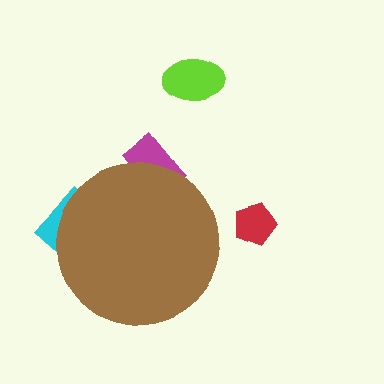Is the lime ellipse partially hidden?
No, the lime ellipse is fully visible.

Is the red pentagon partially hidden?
No, the red pentagon is fully visible.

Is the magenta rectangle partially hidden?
Yes, the magenta rectangle is partially hidden behind the brown circle.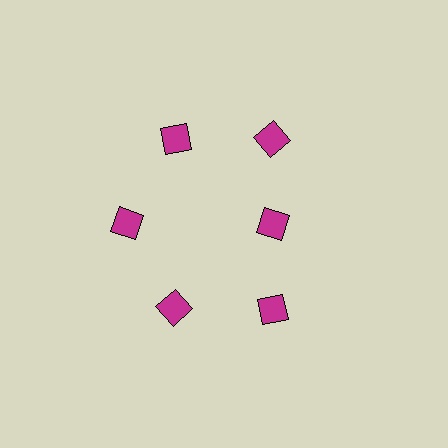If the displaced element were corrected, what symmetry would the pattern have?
It would have 6-fold rotational symmetry — the pattern would map onto itself every 60 degrees.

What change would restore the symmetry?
The symmetry would be restored by moving it outward, back onto the ring so that all 6 diamonds sit at equal angles and equal distance from the center.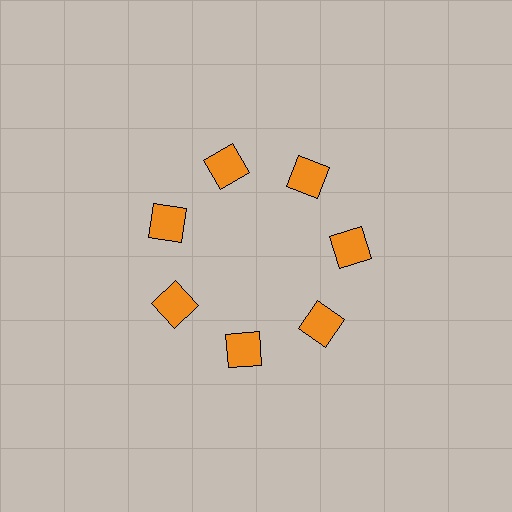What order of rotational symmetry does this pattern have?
This pattern has 7-fold rotational symmetry.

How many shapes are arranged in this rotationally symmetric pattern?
There are 7 shapes, arranged in 7 groups of 1.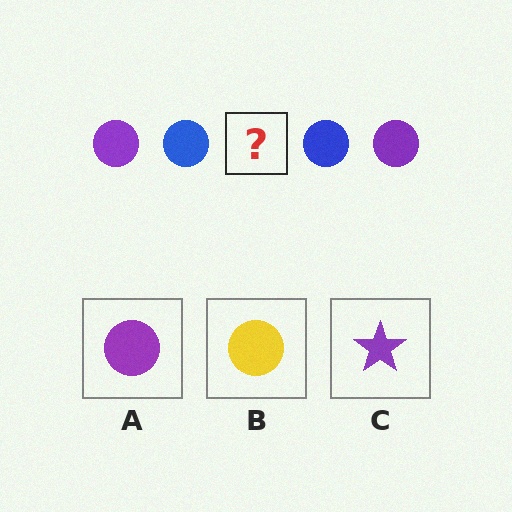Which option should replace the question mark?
Option A.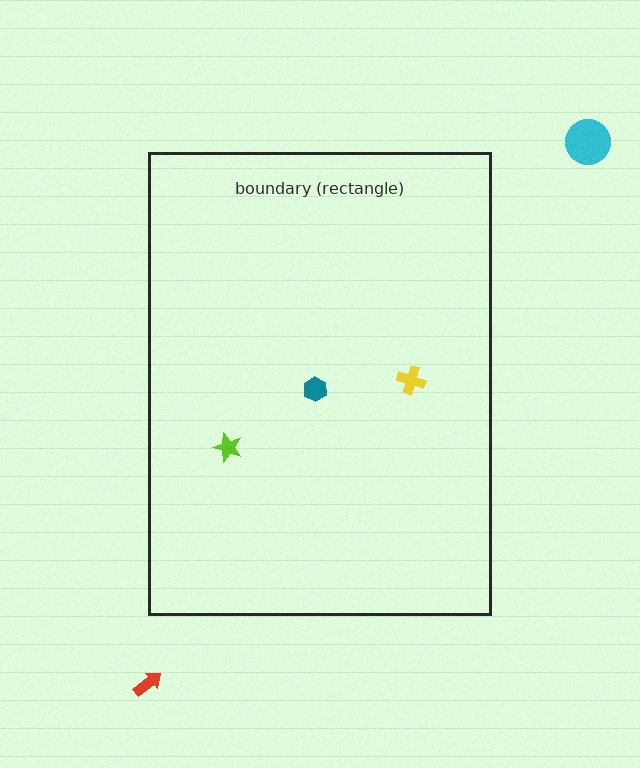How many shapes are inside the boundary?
3 inside, 2 outside.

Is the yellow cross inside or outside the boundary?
Inside.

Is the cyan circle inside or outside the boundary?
Outside.